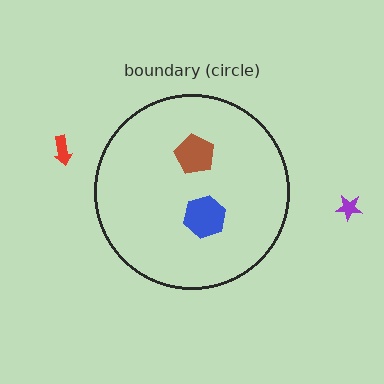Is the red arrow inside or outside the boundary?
Outside.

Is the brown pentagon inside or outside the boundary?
Inside.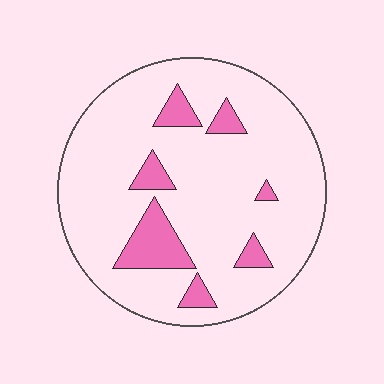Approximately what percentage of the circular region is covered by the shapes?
Approximately 15%.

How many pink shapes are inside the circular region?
7.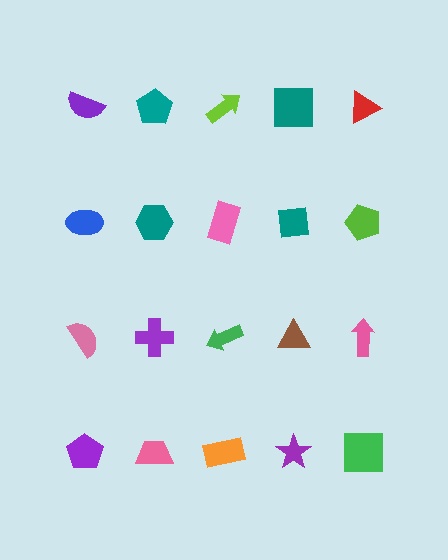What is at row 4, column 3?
An orange rectangle.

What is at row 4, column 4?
A purple star.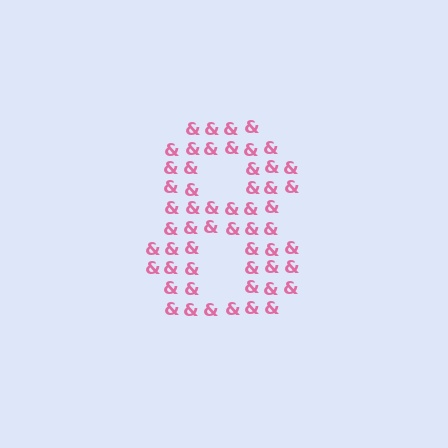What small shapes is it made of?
It is made of small ampersands.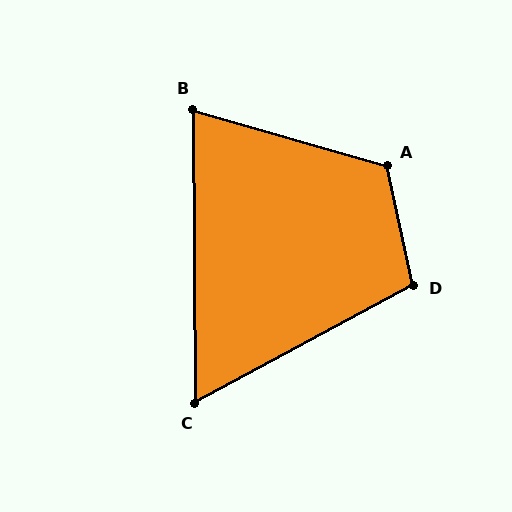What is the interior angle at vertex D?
Approximately 107 degrees (obtuse).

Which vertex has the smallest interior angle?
C, at approximately 62 degrees.